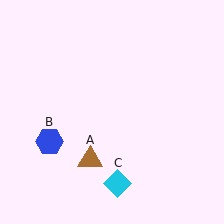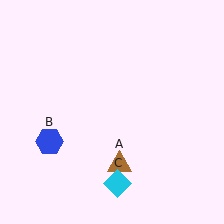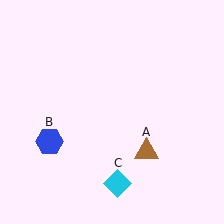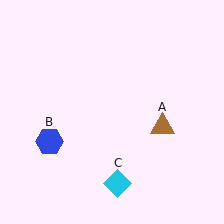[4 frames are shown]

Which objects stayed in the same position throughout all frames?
Blue hexagon (object B) and cyan diamond (object C) remained stationary.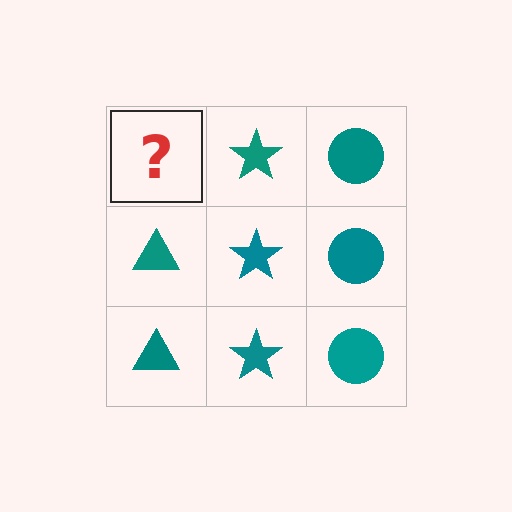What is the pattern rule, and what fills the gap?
The rule is that each column has a consistent shape. The gap should be filled with a teal triangle.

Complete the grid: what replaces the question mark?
The question mark should be replaced with a teal triangle.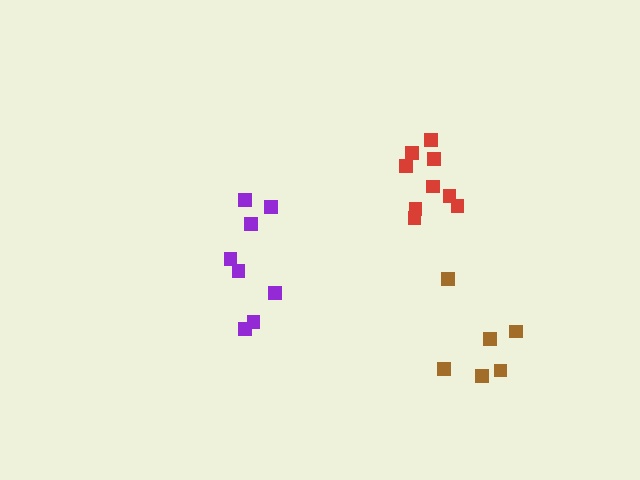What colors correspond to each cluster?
The clusters are colored: purple, brown, red.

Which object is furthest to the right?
The brown cluster is rightmost.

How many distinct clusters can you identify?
There are 3 distinct clusters.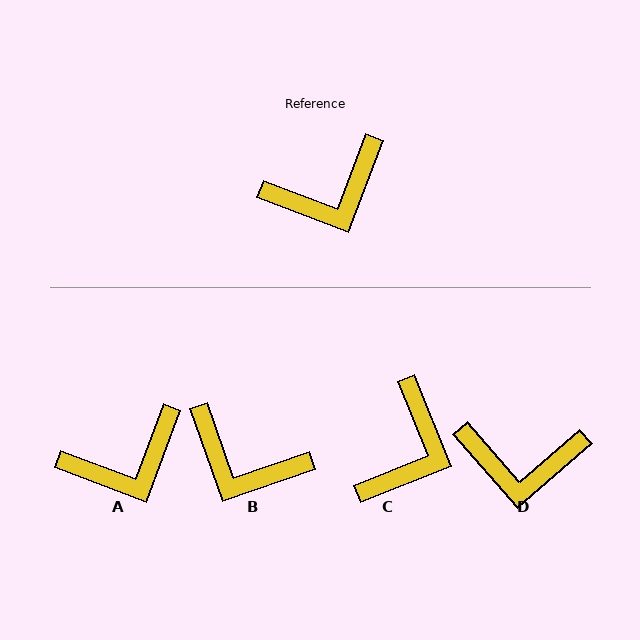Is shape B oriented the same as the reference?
No, it is off by about 50 degrees.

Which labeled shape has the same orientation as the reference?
A.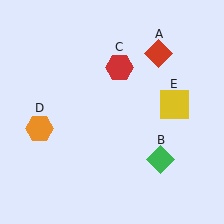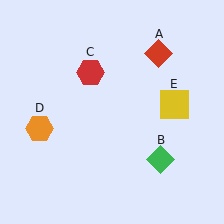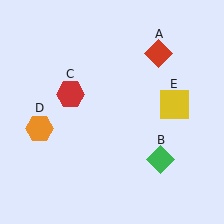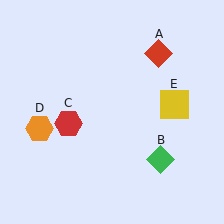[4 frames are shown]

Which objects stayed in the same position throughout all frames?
Red diamond (object A) and green diamond (object B) and orange hexagon (object D) and yellow square (object E) remained stationary.